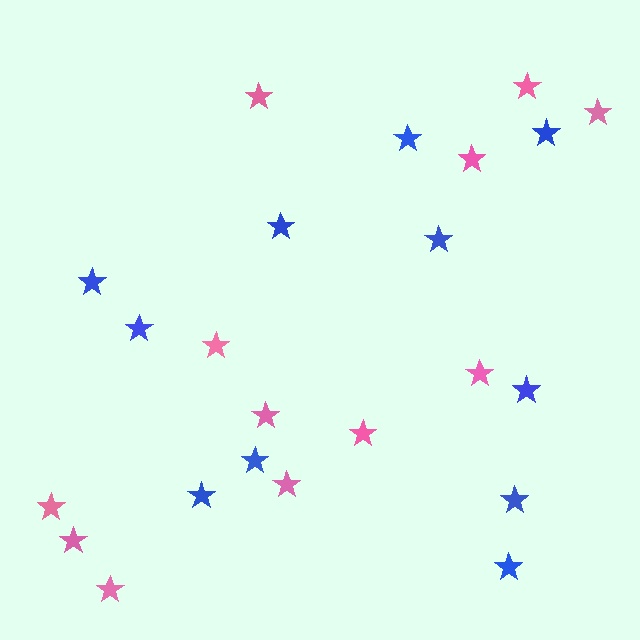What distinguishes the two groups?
There are 2 groups: one group of pink stars (12) and one group of blue stars (11).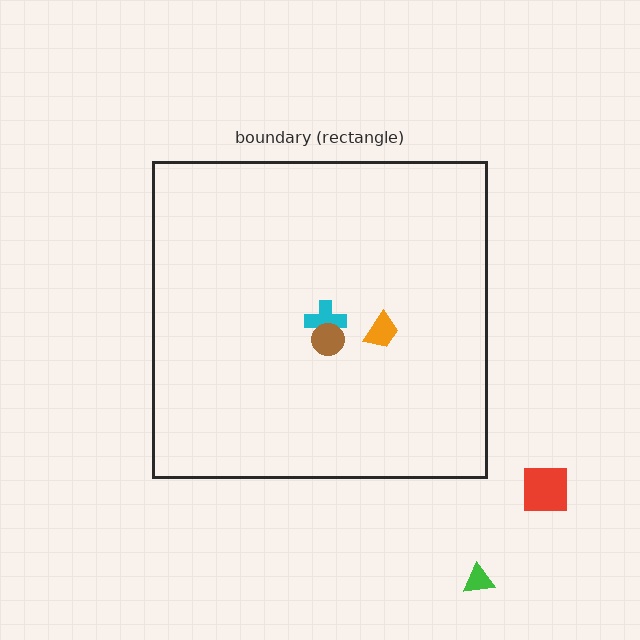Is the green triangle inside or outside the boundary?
Outside.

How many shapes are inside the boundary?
3 inside, 2 outside.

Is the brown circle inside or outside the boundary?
Inside.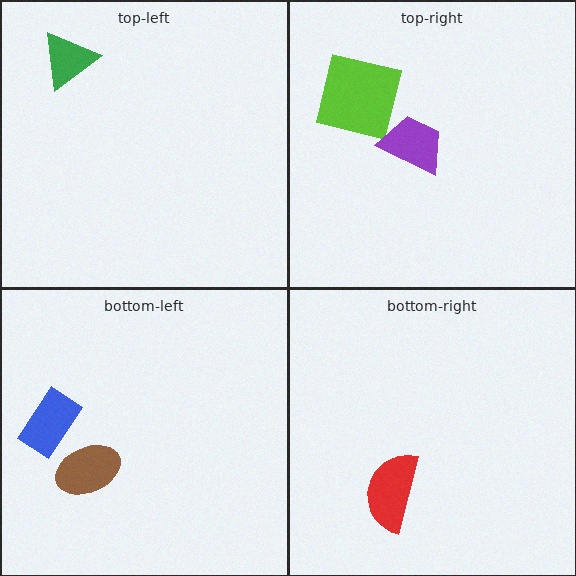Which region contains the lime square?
The top-right region.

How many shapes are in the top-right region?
2.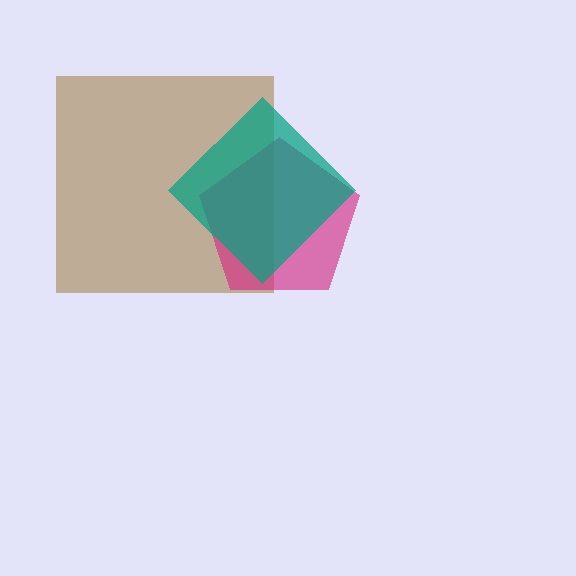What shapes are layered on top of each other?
The layered shapes are: a brown square, a magenta pentagon, a teal diamond.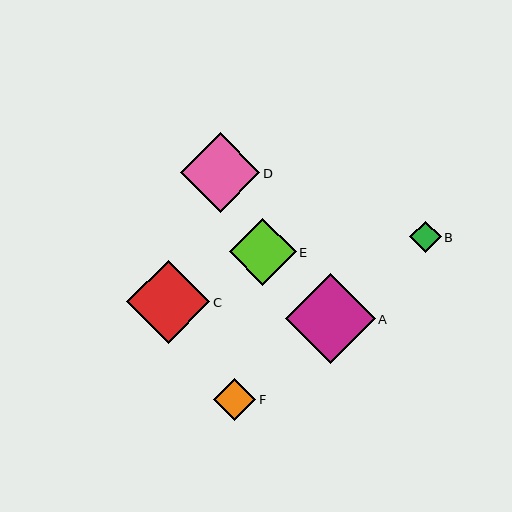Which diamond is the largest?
Diamond A is the largest with a size of approximately 90 pixels.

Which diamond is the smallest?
Diamond B is the smallest with a size of approximately 31 pixels.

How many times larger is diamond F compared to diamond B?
Diamond F is approximately 1.3 times the size of diamond B.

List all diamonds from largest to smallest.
From largest to smallest: A, C, D, E, F, B.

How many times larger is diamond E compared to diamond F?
Diamond E is approximately 1.6 times the size of diamond F.